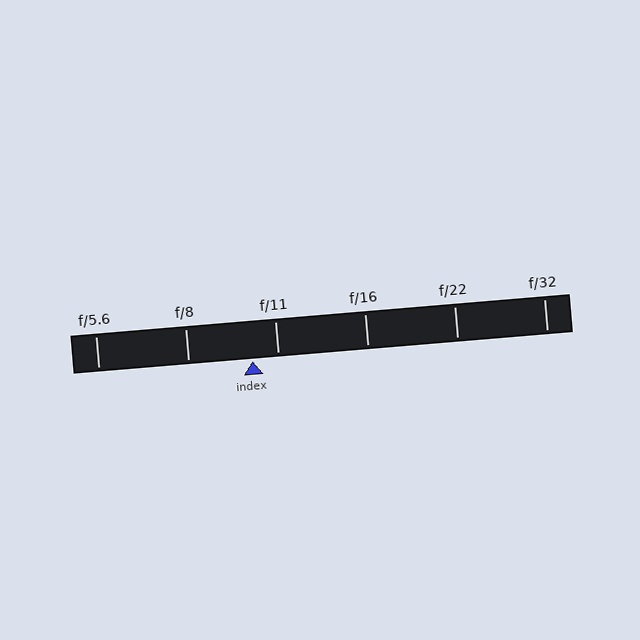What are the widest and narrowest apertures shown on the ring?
The widest aperture shown is f/5.6 and the narrowest is f/32.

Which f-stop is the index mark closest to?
The index mark is closest to f/11.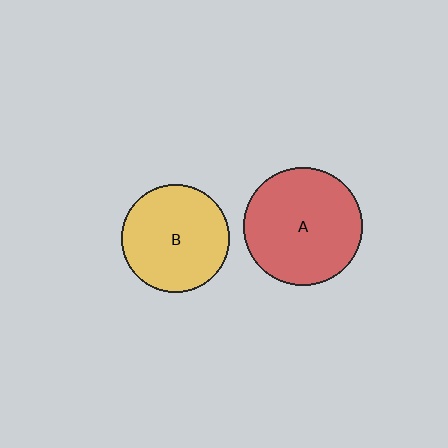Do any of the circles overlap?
No, none of the circles overlap.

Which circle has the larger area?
Circle A (red).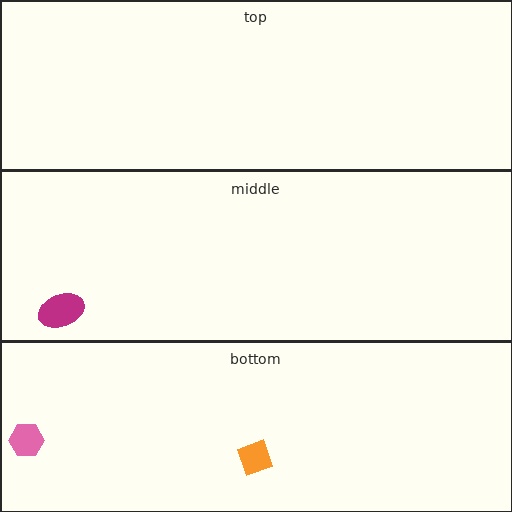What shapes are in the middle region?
The magenta ellipse.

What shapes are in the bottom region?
The pink hexagon, the orange diamond.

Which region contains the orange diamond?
The bottom region.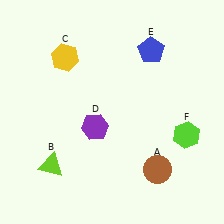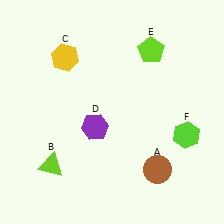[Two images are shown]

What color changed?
The pentagon (E) changed from blue in Image 1 to lime in Image 2.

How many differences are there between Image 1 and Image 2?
There is 1 difference between the two images.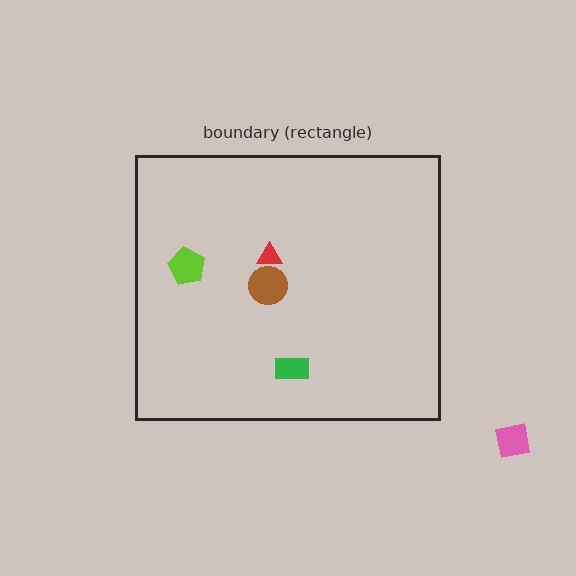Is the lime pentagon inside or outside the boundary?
Inside.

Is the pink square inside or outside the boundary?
Outside.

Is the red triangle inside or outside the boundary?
Inside.